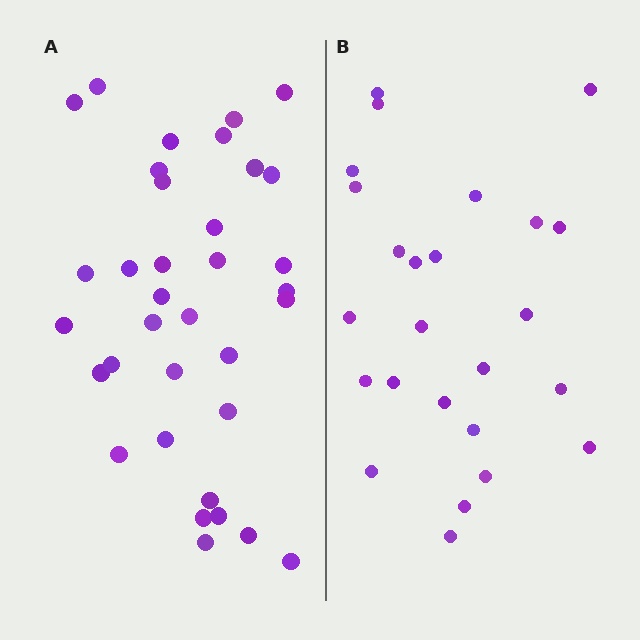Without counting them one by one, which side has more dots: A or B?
Region A (the left region) has more dots.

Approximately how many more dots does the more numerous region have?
Region A has roughly 10 or so more dots than region B.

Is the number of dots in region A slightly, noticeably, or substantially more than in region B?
Region A has noticeably more, but not dramatically so. The ratio is roughly 1.4 to 1.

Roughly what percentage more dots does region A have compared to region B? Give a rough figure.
About 40% more.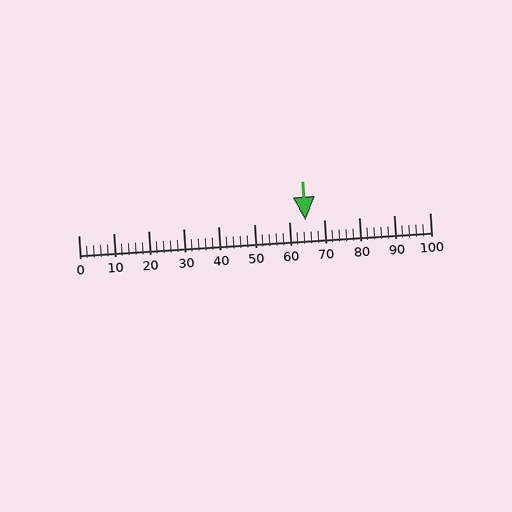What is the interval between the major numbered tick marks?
The major tick marks are spaced 10 units apart.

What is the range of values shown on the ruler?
The ruler shows values from 0 to 100.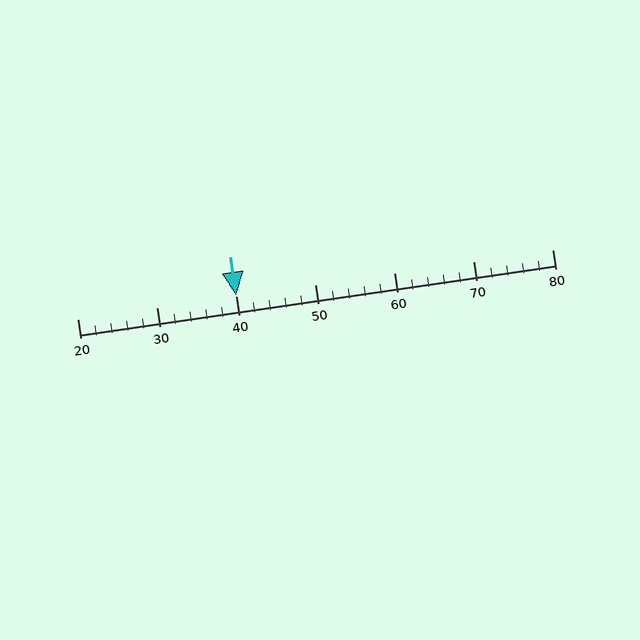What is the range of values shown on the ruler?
The ruler shows values from 20 to 80.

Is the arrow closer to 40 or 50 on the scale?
The arrow is closer to 40.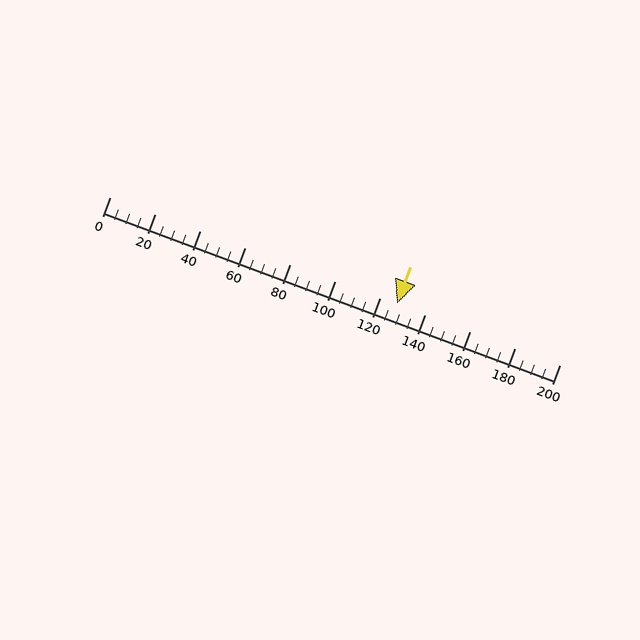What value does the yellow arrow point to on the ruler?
The yellow arrow points to approximately 128.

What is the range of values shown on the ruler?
The ruler shows values from 0 to 200.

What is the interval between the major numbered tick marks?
The major tick marks are spaced 20 units apart.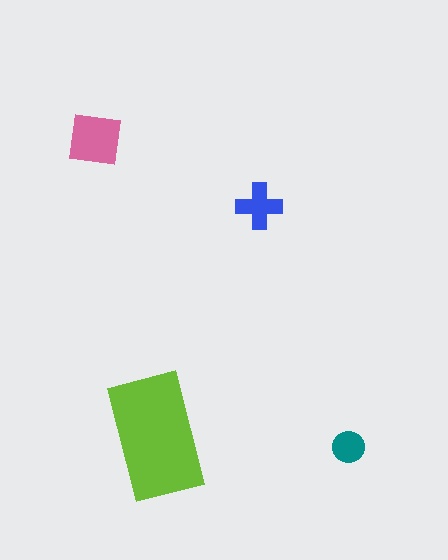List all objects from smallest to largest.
The teal circle, the blue cross, the pink square, the lime rectangle.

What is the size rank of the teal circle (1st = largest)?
4th.